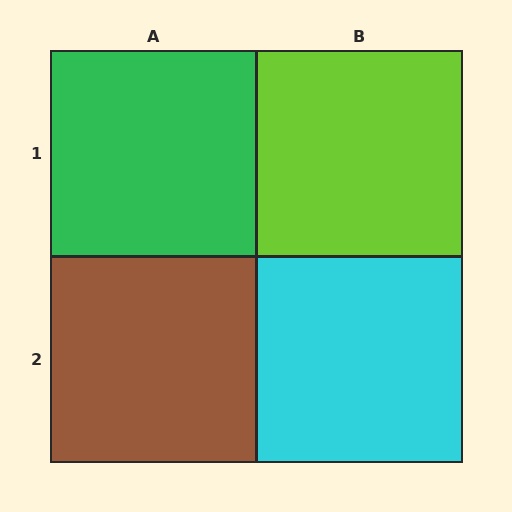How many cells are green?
1 cell is green.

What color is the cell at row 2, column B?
Cyan.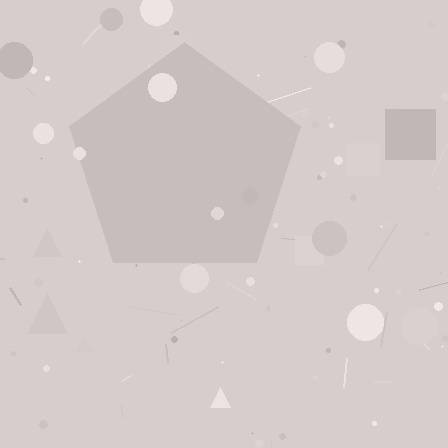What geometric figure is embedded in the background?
A pentagon is embedded in the background.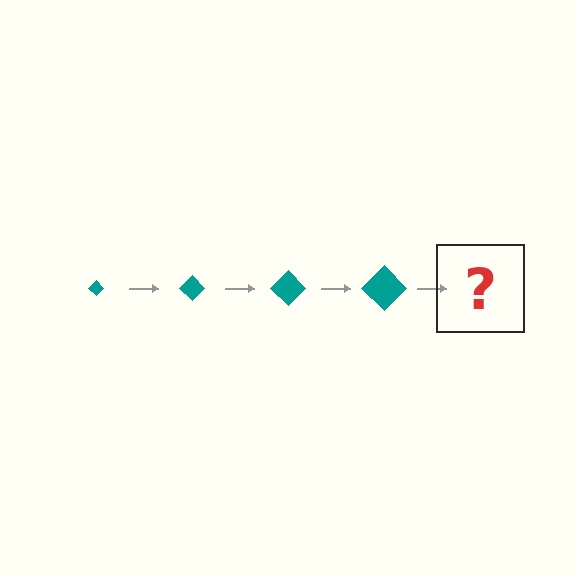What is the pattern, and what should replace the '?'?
The pattern is that the diamond gets progressively larger each step. The '?' should be a teal diamond, larger than the previous one.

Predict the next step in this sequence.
The next step is a teal diamond, larger than the previous one.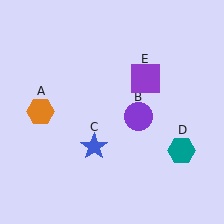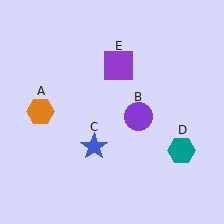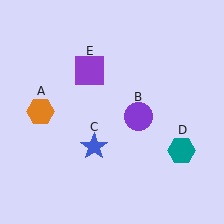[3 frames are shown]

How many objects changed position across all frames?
1 object changed position: purple square (object E).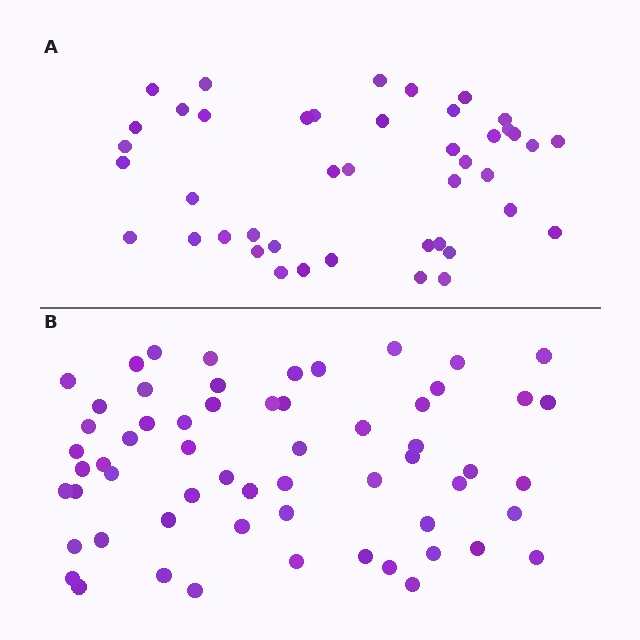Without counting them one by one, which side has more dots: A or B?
Region B (the bottom region) has more dots.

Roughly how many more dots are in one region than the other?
Region B has approximately 15 more dots than region A.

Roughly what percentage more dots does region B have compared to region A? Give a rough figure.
About 40% more.